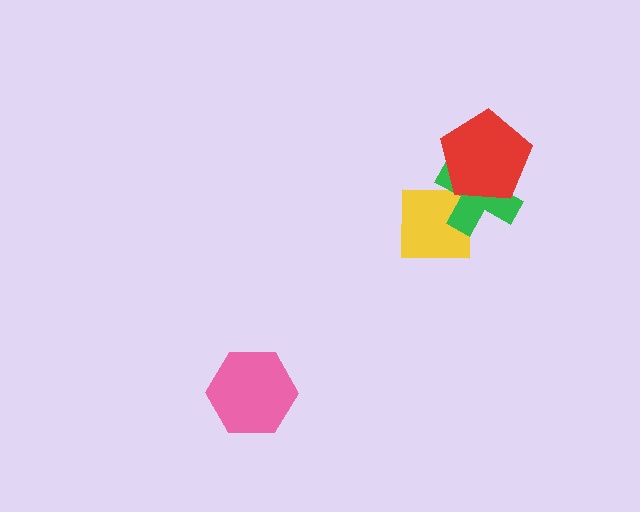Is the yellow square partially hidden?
Yes, it is partially covered by another shape.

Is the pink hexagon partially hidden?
No, no other shape covers it.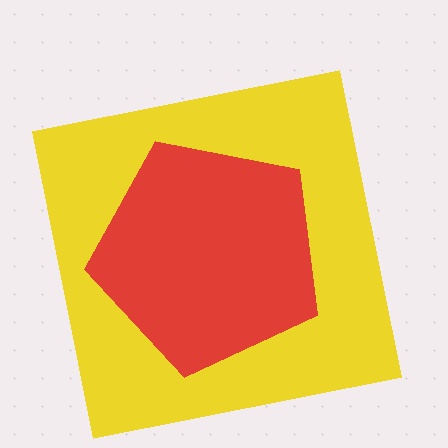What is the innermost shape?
The red pentagon.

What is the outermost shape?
The yellow square.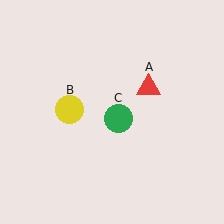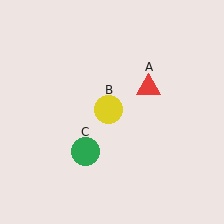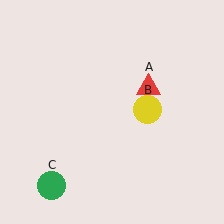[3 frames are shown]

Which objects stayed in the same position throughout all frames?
Red triangle (object A) remained stationary.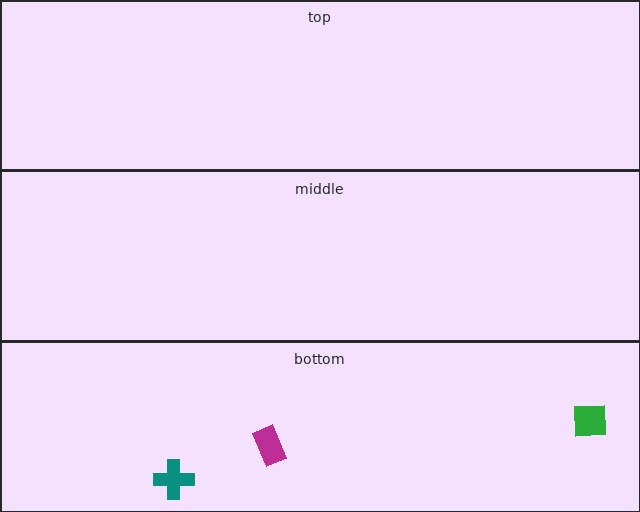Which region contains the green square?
The bottom region.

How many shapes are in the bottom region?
3.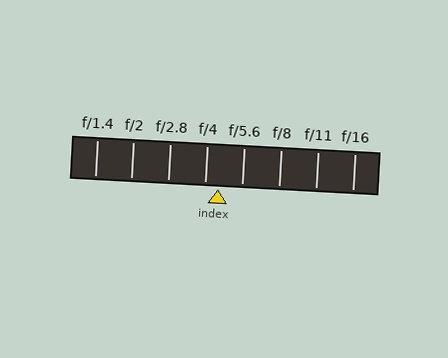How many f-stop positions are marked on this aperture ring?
There are 8 f-stop positions marked.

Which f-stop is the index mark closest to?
The index mark is closest to f/4.